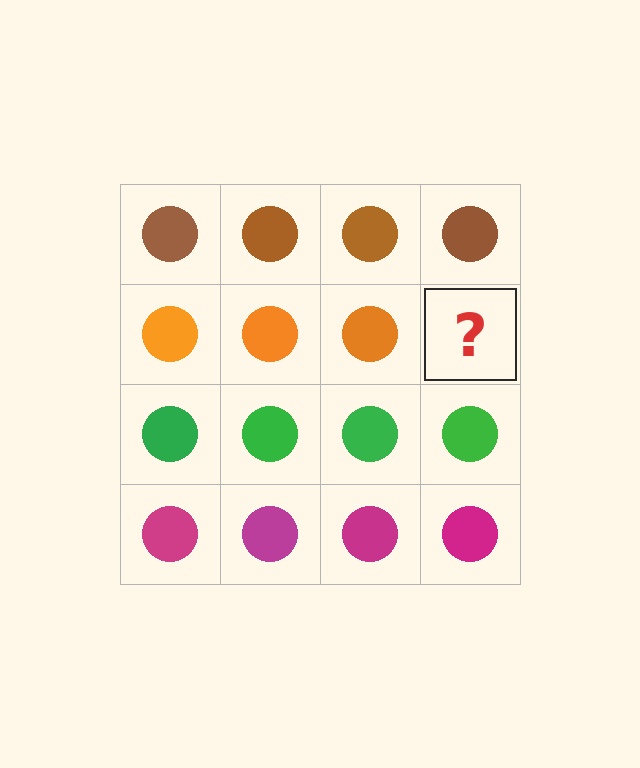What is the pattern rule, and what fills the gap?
The rule is that each row has a consistent color. The gap should be filled with an orange circle.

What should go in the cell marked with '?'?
The missing cell should contain an orange circle.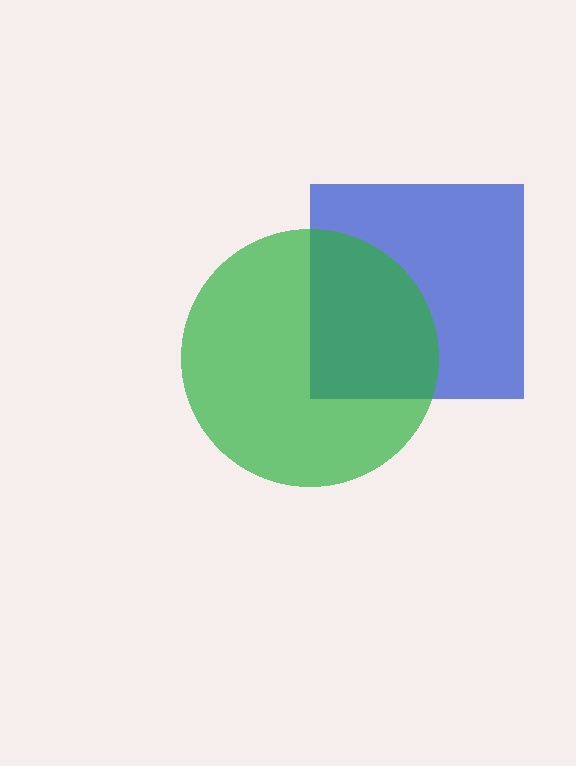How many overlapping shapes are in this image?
There are 2 overlapping shapes in the image.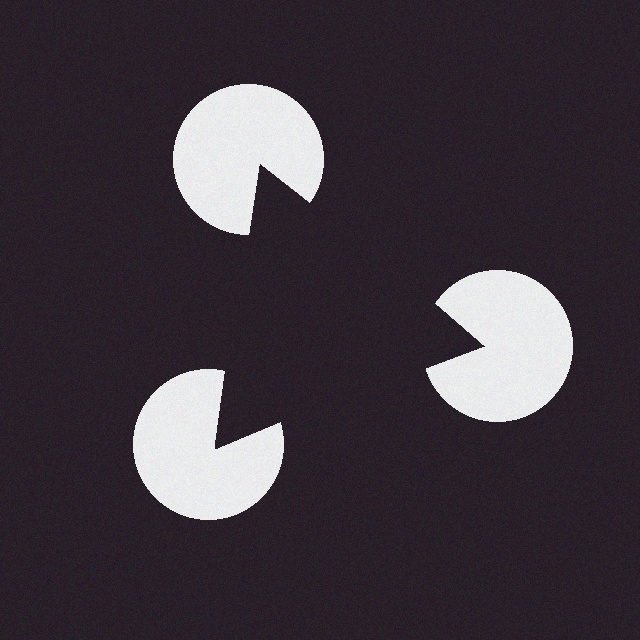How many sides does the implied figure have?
3 sides.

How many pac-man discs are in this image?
There are 3 — one at each vertex of the illusory triangle.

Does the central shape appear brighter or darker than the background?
It typically appears slightly darker than the background, even though no actual brightness change is drawn.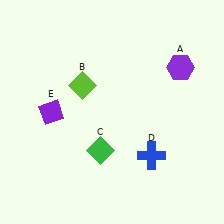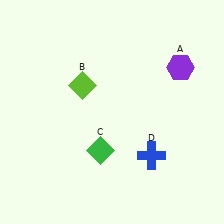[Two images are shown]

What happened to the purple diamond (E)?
The purple diamond (E) was removed in Image 2. It was in the bottom-left area of Image 1.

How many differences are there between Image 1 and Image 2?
There is 1 difference between the two images.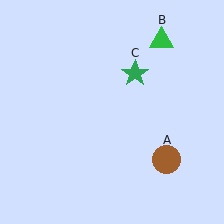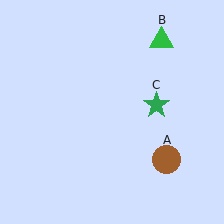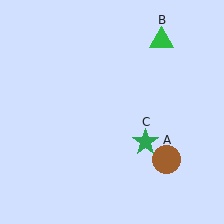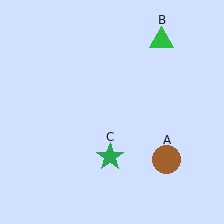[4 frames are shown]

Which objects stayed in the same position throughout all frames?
Brown circle (object A) and green triangle (object B) remained stationary.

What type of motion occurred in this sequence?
The green star (object C) rotated clockwise around the center of the scene.